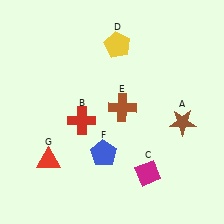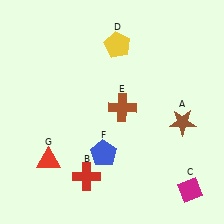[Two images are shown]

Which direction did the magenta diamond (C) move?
The magenta diamond (C) moved right.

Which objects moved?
The objects that moved are: the red cross (B), the magenta diamond (C).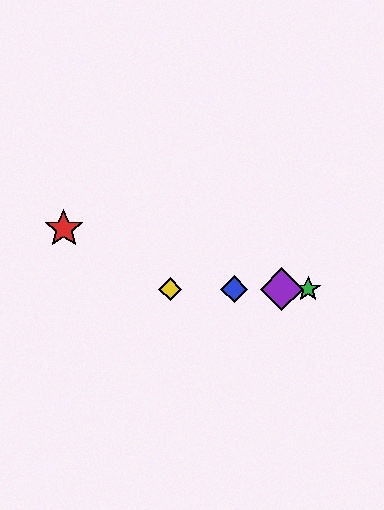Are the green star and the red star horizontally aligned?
No, the green star is at y≈289 and the red star is at y≈229.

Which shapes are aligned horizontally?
The blue diamond, the green star, the yellow diamond, the purple diamond are aligned horizontally.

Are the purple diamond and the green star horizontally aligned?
Yes, both are at y≈289.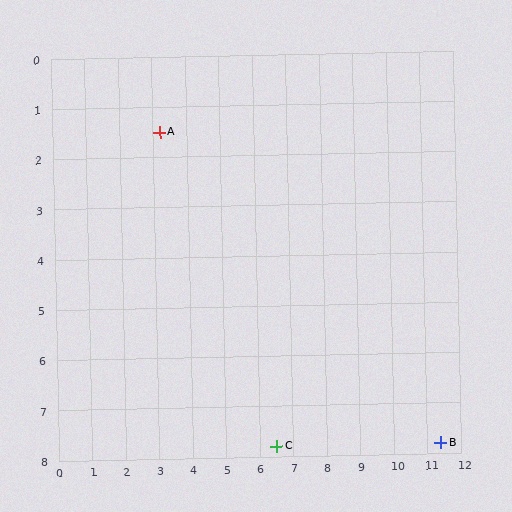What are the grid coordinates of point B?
Point B is at approximately (11.4, 7.8).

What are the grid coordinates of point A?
Point A is at approximately (3.2, 1.5).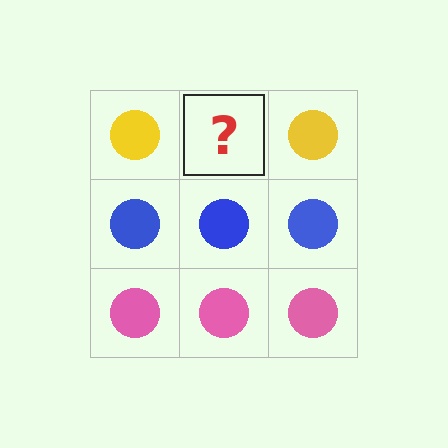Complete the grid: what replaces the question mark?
The question mark should be replaced with a yellow circle.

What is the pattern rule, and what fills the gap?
The rule is that each row has a consistent color. The gap should be filled with a yellow circle.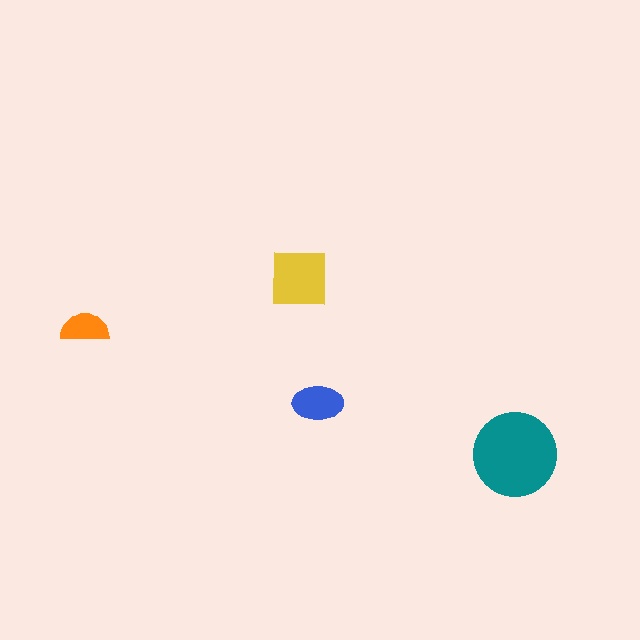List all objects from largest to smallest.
The teal circle, the yellow square, the blue ellipse, the orange semicircle.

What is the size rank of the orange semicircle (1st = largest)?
4th.